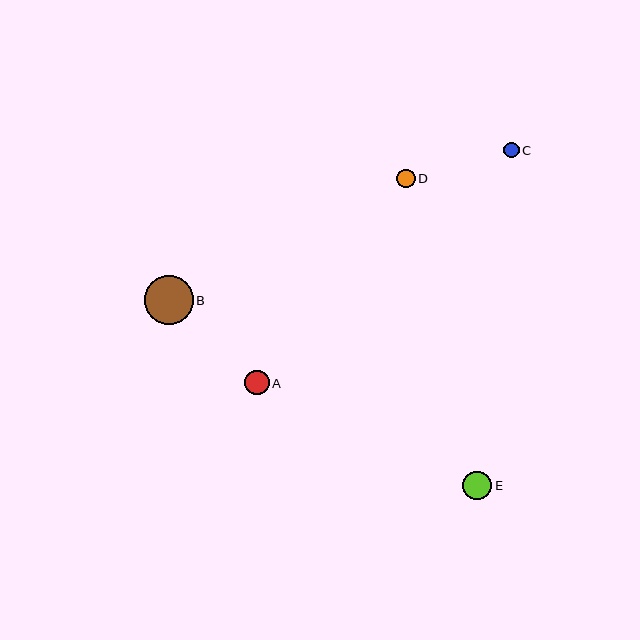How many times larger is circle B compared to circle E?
Circle B is approximately 1.7 times the size of circle E.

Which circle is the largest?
Circle B is the largest with a size of approximately 49 pixels.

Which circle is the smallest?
Circle C is the smallest with a size of approximately 16 pixels.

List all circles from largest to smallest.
From largest to smallest: B, E, A, D, C.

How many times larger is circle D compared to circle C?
Circle D is approximately 1.2 times the size of circle C.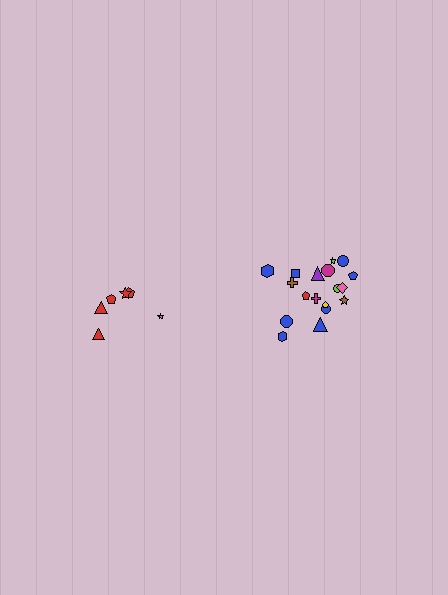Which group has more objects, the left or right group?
The right group.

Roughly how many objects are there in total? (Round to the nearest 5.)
Roughly 25 objects in total.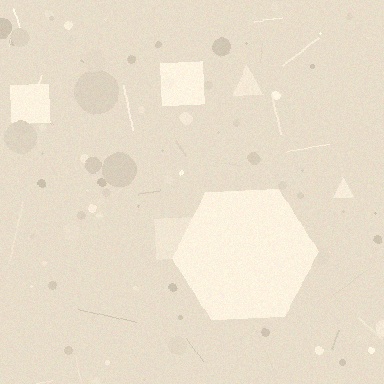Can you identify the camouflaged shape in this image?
The camouflaged shape is a hexagon.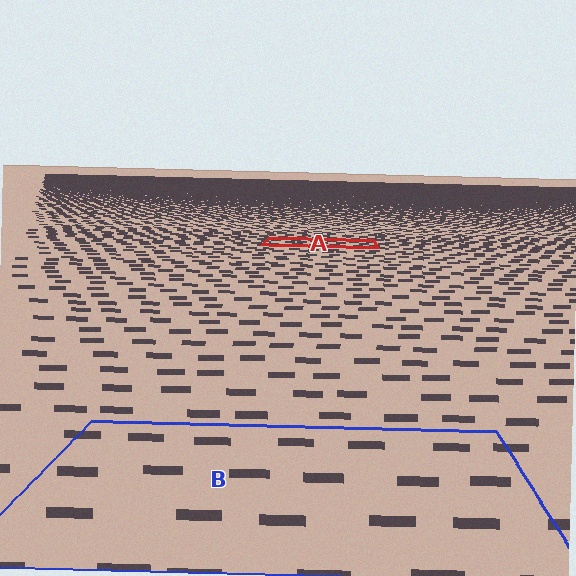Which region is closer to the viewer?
Region B is closer. The texture elements there are larger and more spread out.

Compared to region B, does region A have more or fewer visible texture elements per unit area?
Region A has more texture elements per unit area — they are packed more densely because it is farther away.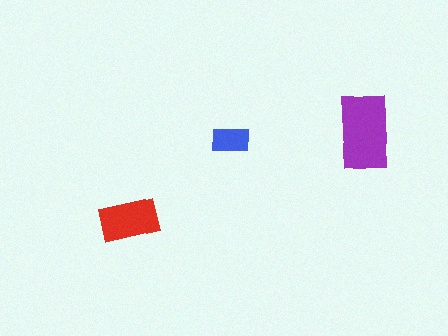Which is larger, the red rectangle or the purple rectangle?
The purple one.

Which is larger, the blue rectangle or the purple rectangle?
The purple one.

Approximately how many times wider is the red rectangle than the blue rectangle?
About 1.5 times wider.